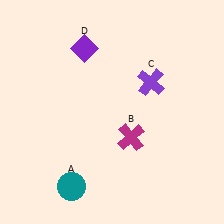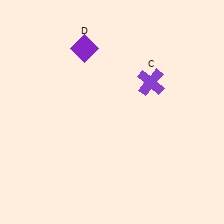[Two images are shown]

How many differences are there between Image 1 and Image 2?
There are 2 differences between the two images.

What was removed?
The teal circle (A), the magenta cross (B) were removed in Image 2.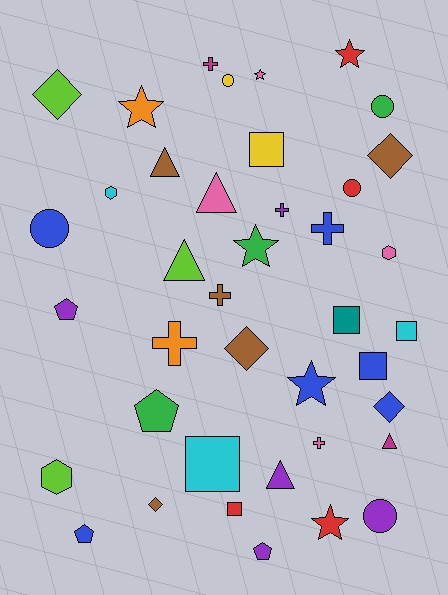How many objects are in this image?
There are 40 objects.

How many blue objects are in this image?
There are 6 blue objects.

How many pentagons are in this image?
There are 4 pentagons.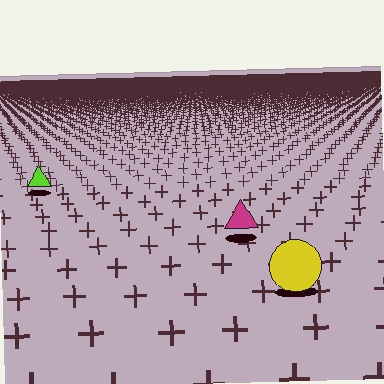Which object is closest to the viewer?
The yellow circle is closest. The texture marks near it are larger and more spread out.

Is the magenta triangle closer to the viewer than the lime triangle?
Yes. The magenta triangle is closer — you can tell from the texture gradient: the ground texture is coarser near it.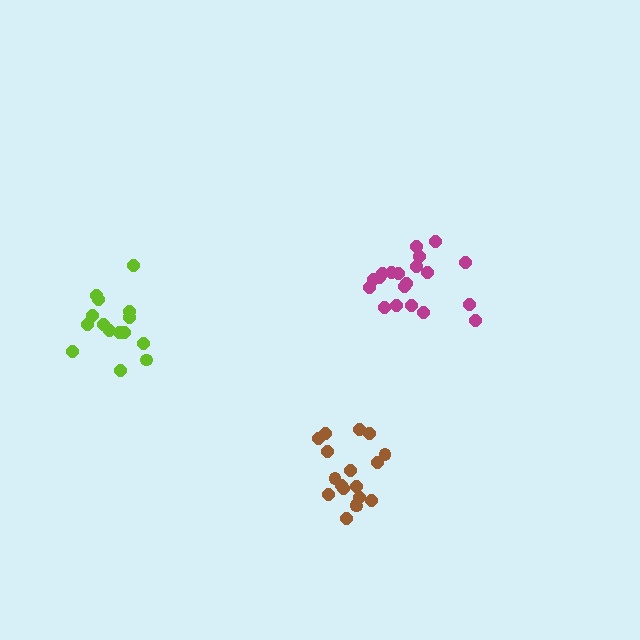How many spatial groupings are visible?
There are 3 spatial groupings.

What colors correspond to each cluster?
The clusters are colored: brown, lime, magenta.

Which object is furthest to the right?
The magenta cluster is rightmost.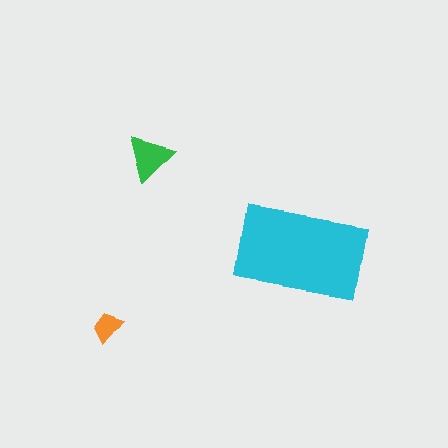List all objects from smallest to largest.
The orange trapezoid, the green triangle, the cyan rectangle.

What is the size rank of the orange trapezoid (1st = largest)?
3rd.